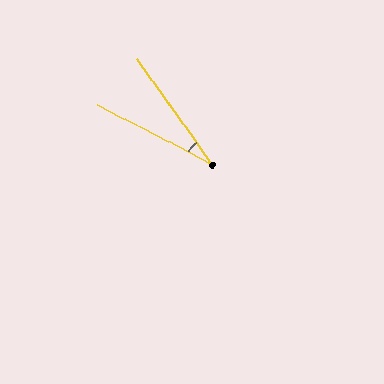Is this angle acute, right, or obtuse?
It is acute.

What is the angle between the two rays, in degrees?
Approximately 27 degrees.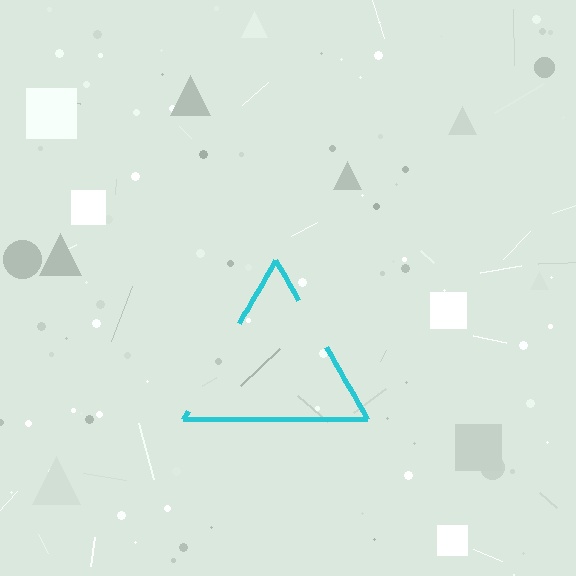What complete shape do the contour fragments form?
The contour fragments form a triangle.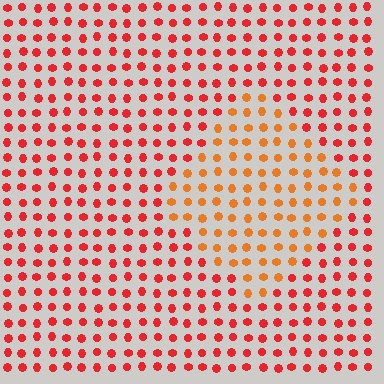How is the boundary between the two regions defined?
The boundary is defined purely by a slight shift in hue (about 29 degrees). Spacing, size, and orientation are identical on both sides.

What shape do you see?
I see a diamond.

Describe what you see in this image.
The image is filled with small red elements in a uniform arrangement. A diamond-shaped region is visible where the elements are tinted to a slightly different hue, forming a subtle color boundary.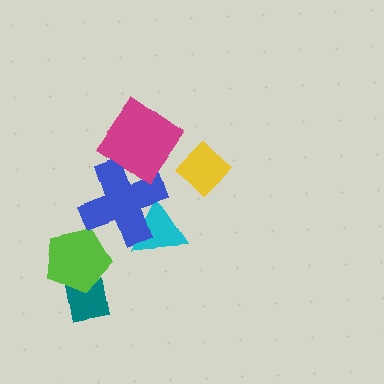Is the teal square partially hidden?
Yes, it is partially covered by another shape.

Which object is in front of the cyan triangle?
The blue cross is in front of the cyan triangle.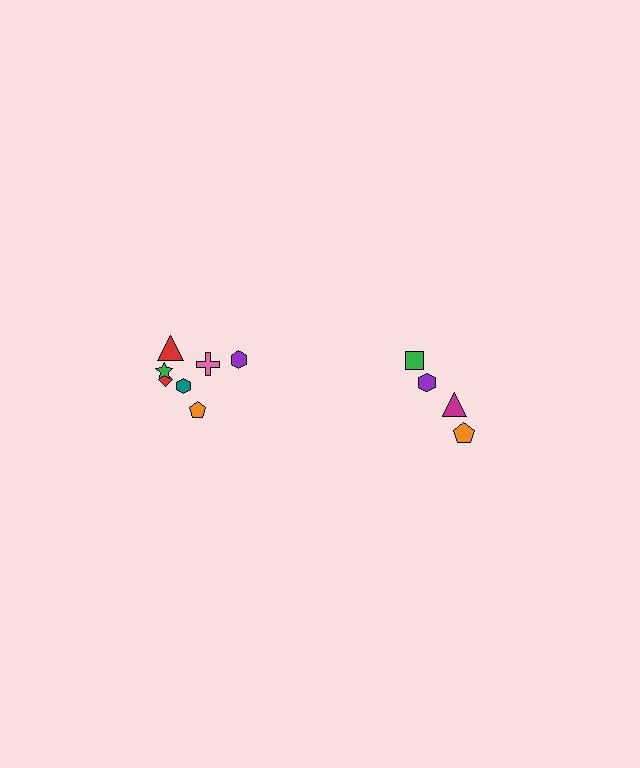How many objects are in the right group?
There are 4 objects.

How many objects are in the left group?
There are 7 objects.